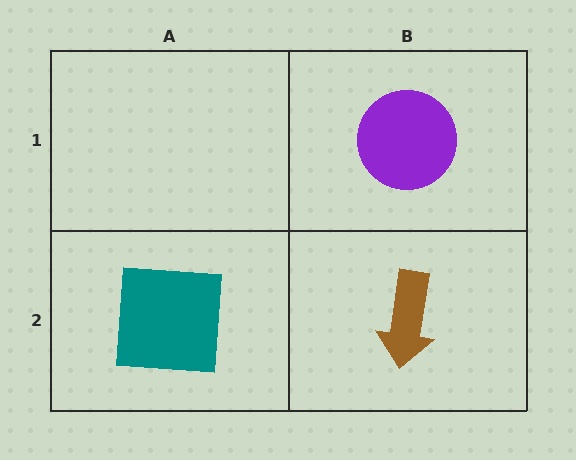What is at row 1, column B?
A purple circle.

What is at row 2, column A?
A teal square.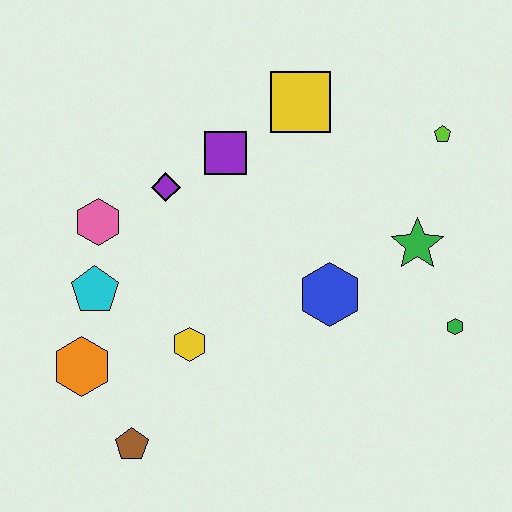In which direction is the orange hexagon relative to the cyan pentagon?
The orange hexagon is below the cyan pentagon.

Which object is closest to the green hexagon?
The green star is closest to the green hexagon.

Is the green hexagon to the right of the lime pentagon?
Yes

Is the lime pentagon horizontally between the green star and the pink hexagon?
No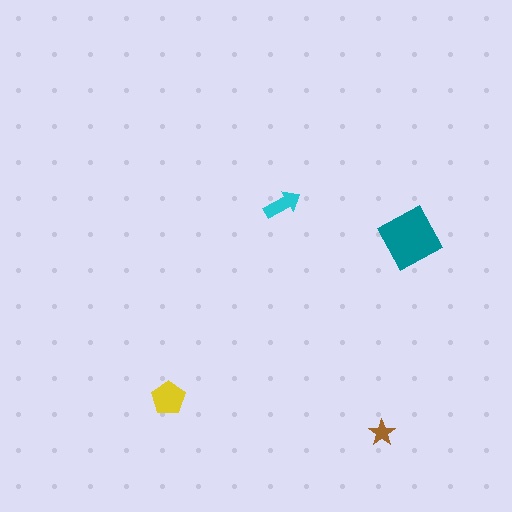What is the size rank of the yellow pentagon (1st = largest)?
2nd.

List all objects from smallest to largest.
The brown star, the cyan arrow, the yellow pentagon, the teal square.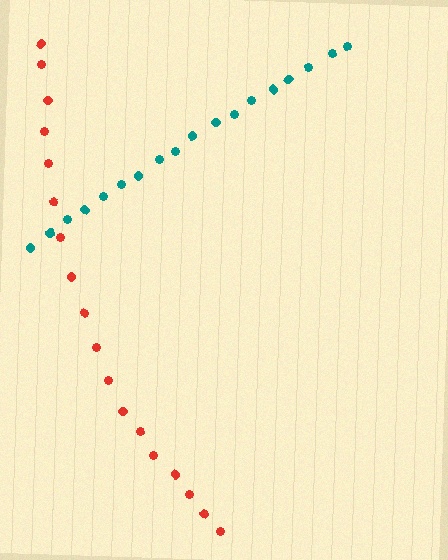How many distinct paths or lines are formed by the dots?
There are 2 distinct paths.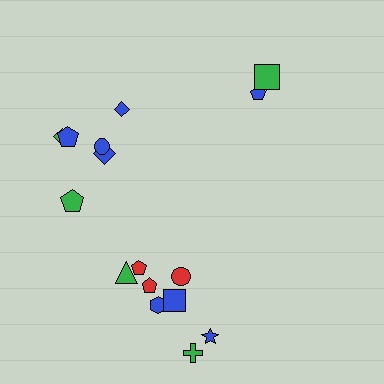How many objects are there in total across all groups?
There are 17 objects.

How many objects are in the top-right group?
There are 3 objects.